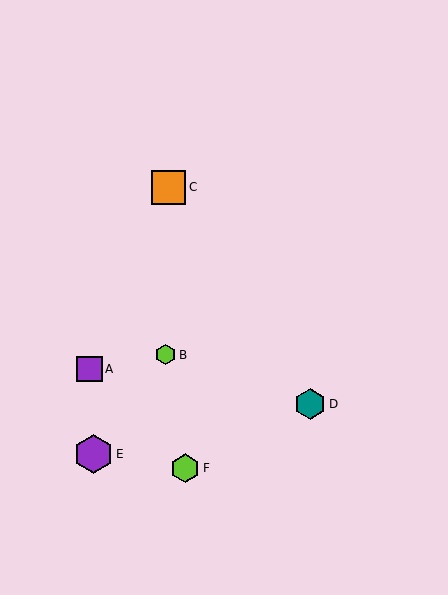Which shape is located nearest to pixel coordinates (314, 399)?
The teal hexagon (labeled D) at (310, 404) is nearest to that location.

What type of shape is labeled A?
Shape A is a purple square.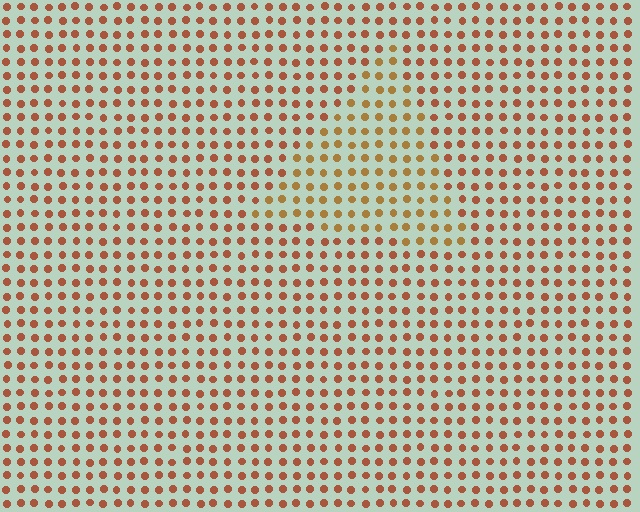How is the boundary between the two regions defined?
The boundary is defined purely by a slight shift in hue (about 22 degrees). Spacing, size, and orientation are identical on both sides.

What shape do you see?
I see a triangle.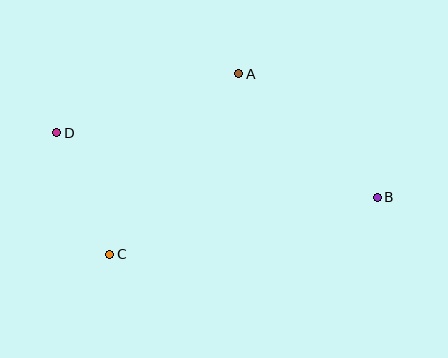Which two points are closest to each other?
Points C and D are closest to each other.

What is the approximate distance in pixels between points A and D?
The distance between A and D is approximately 191 pixels.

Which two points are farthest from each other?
Points B and D are farthest from each other.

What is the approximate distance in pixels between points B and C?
The distance between B and C is approximately 273 pixels.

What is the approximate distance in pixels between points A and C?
The distance between A and C is approximately 221 pixels.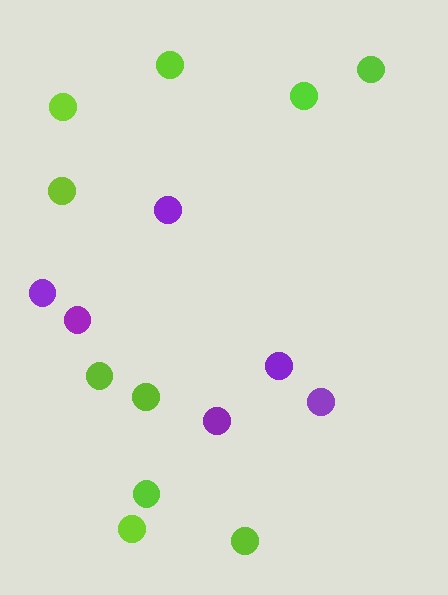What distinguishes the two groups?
There are 2 groups: one group of purple circles (6) and one group of lime circles (10).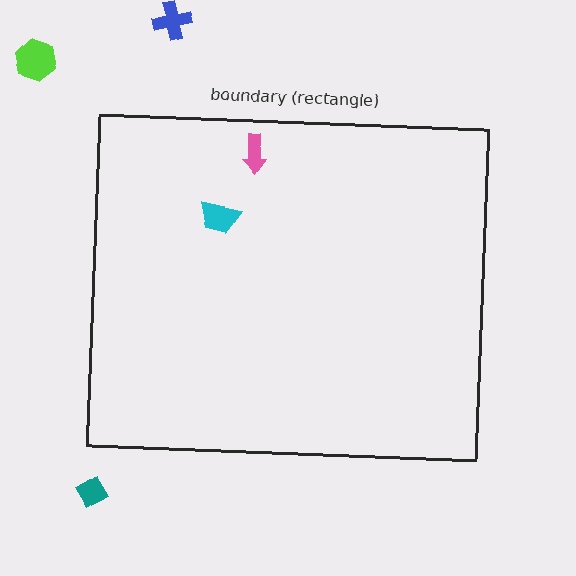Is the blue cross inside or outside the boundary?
Outside.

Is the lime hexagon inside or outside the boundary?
Outside.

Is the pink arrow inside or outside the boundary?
Inside.